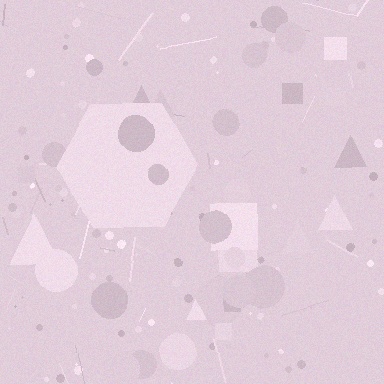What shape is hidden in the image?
A hexagon is hidden in the image.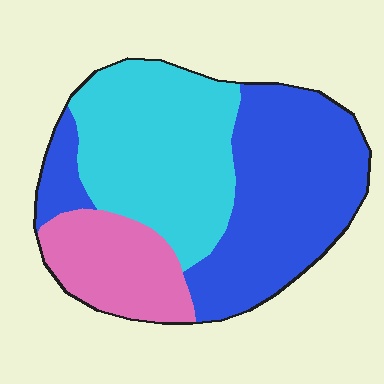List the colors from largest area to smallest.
From largest to smallest: blue, cyan, pink.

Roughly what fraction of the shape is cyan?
Cyan covers 37% of the shape.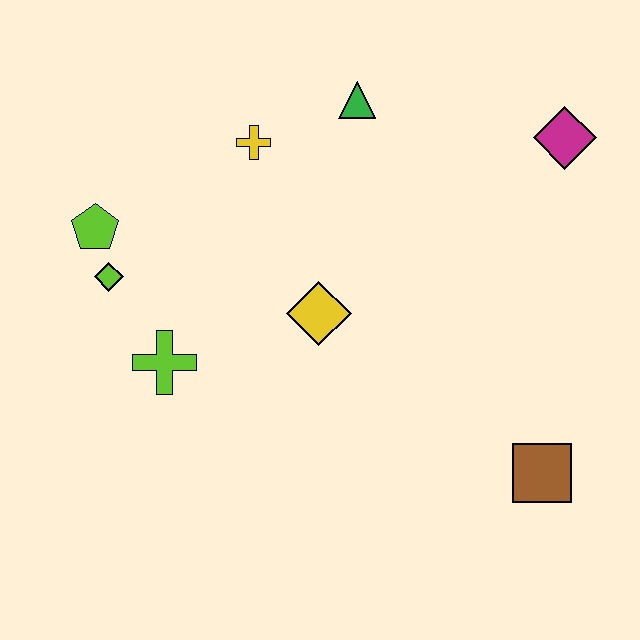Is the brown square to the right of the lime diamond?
Yes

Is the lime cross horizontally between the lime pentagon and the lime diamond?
No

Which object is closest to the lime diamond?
The lime pentagon is closest to the lime diamond.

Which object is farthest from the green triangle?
The brown square is farthest from the green triangle.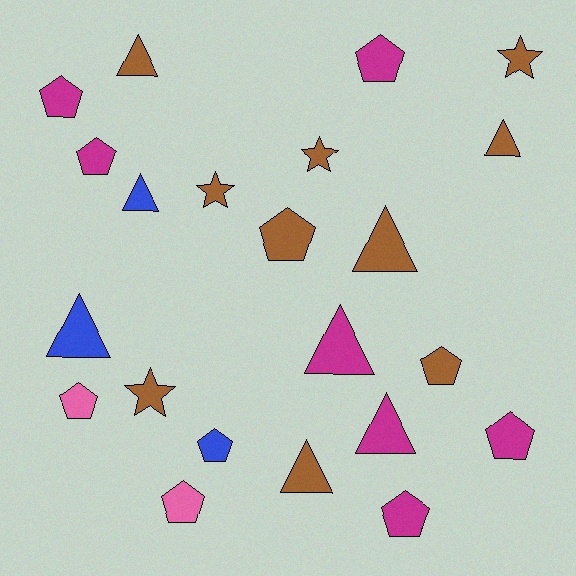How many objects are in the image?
There are 22 objects.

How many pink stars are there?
There are no pink stars.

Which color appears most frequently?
Brown, with 10 objects.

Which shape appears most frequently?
Pentagon, with 10 objects.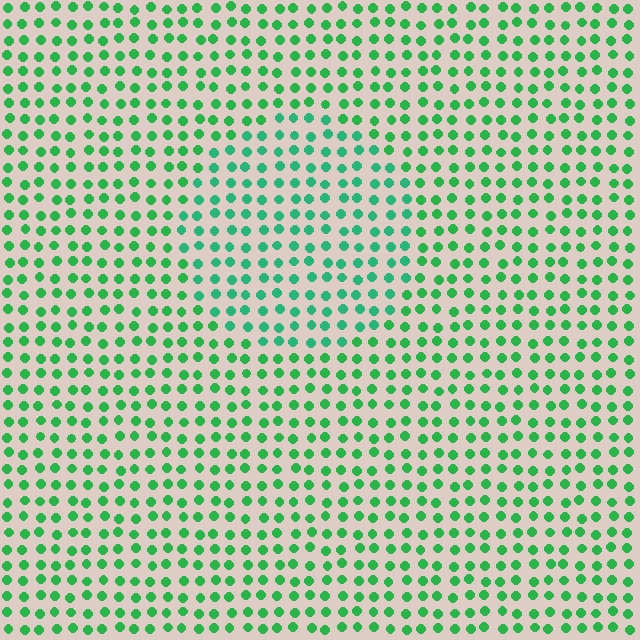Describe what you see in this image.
The image is filled with small green elements in a uniform arrangement. A circle-shaped region is visible where the elements are tinted to a slightly different hue, forming a subtle color boundary.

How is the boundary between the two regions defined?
The boundary is defined purely by a slight shift in hue (about 21 degrees). Spacing, size, and orientation are identical on both sides.